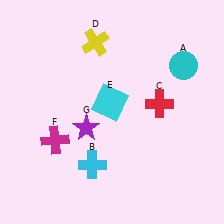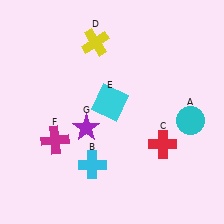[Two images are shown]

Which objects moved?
The objects that moved are: the cyan circle (A), the red cross (C).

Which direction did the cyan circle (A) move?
The cyan circle (A) moved down.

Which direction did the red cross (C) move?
The red cross (C) moved down.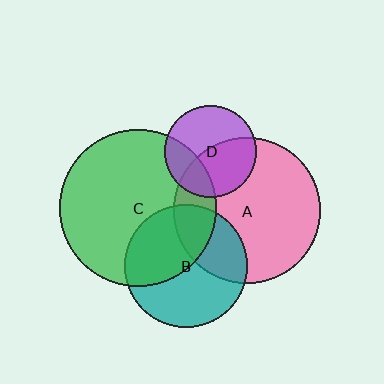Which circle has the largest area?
Circle C (green).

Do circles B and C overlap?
Yes.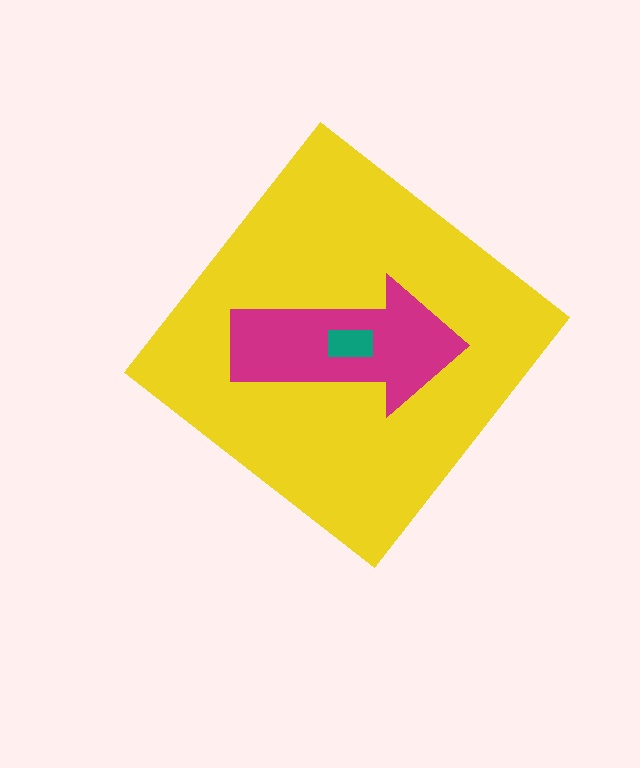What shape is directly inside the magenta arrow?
The teal rectangle.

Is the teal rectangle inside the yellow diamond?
Yes.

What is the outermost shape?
The yellow diamond.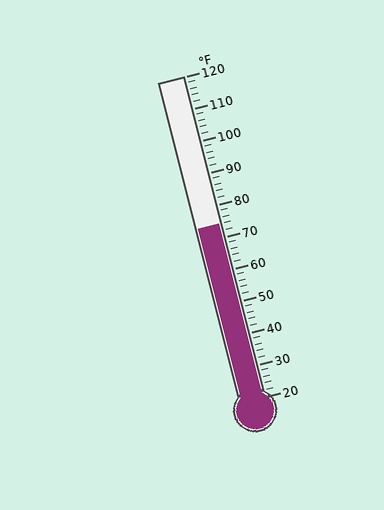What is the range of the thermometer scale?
The thermometer scale ranges from 20°F to 120°F.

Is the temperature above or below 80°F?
The temperature is below 80°F.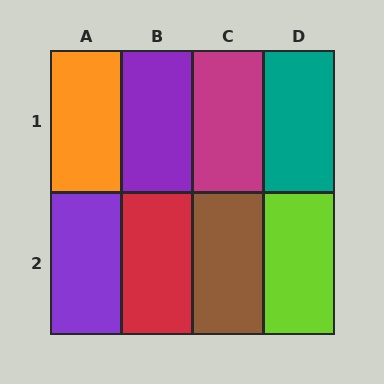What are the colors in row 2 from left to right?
Purple, red, brown, lime.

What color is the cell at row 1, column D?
Teal.